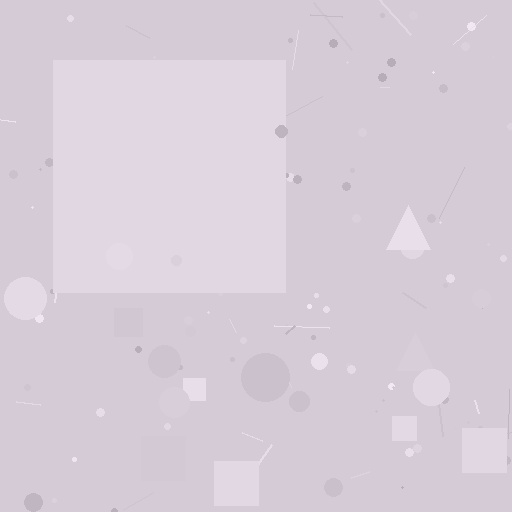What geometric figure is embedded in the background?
A square is embedded in the background.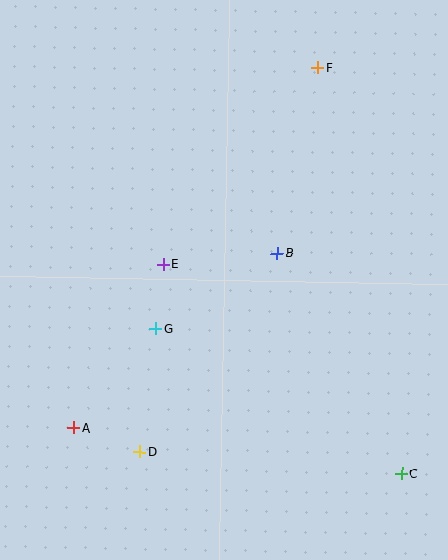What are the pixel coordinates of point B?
Point B is at (277, 253).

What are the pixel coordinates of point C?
Point C is at (402, 474).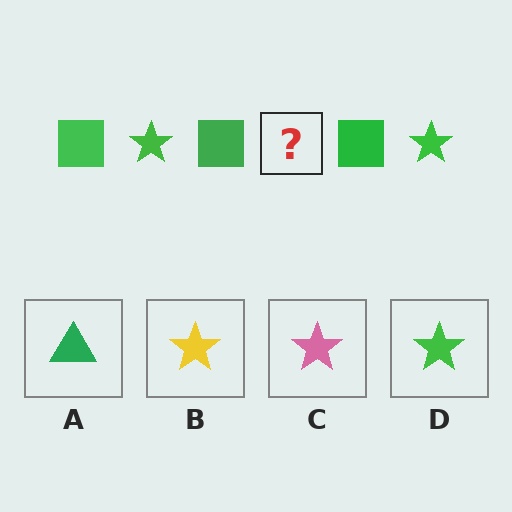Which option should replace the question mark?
Option D.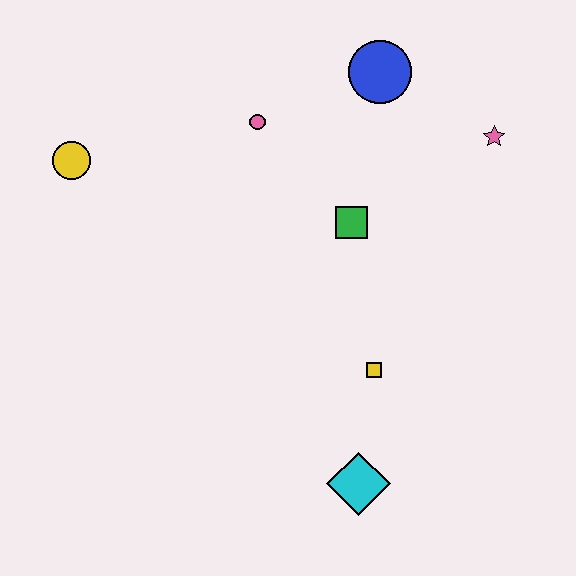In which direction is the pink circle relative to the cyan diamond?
The pink circle is above the cyan diamond.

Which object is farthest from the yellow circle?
The cyan diamond is farthest from the yellow circle.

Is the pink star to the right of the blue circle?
Yes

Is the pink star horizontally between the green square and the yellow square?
No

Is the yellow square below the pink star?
Yes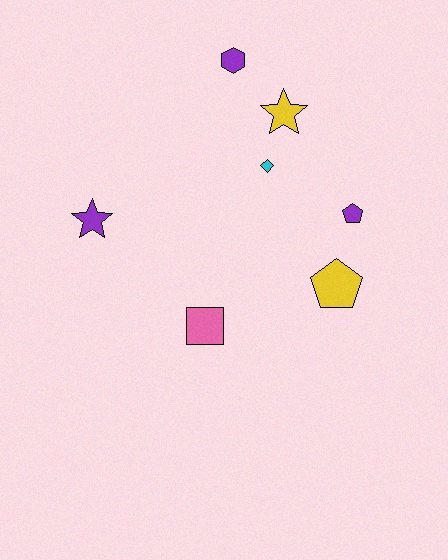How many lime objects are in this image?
There are no lime objects.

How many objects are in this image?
There are 7 objects.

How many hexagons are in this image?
There is 1 hexagon.